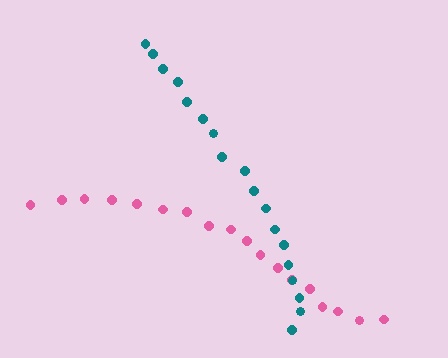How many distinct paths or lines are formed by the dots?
There are 2 distinct paths.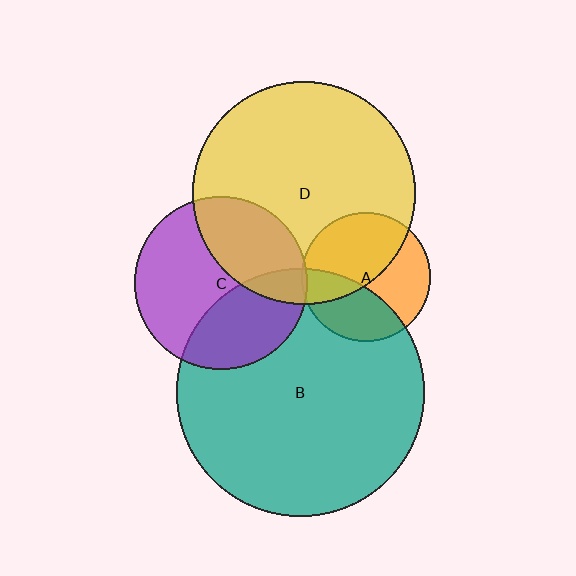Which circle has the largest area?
Circle B (teal).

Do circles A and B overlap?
Yes.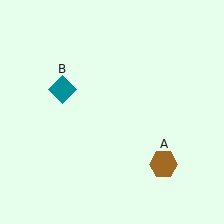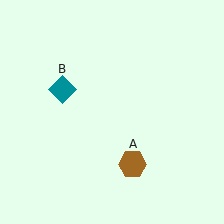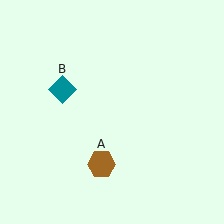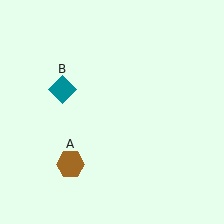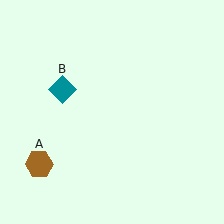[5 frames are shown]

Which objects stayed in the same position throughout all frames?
Teal diamond (object B) remained stationary.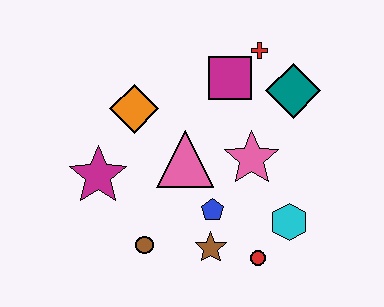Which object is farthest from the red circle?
The red cross is farthest from the red circle.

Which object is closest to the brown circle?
The brown star is closest to the brown circle.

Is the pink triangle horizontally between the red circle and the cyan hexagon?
No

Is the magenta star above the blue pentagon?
Yes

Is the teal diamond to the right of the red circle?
Yes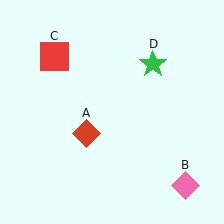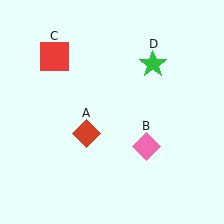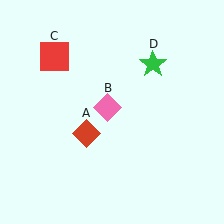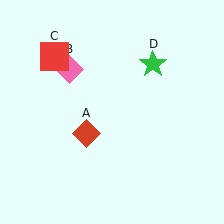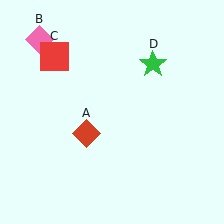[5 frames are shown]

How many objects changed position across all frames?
1 object changed position: pink diamond (object B).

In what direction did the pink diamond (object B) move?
The pink diamond (object B) moved up and to the left.